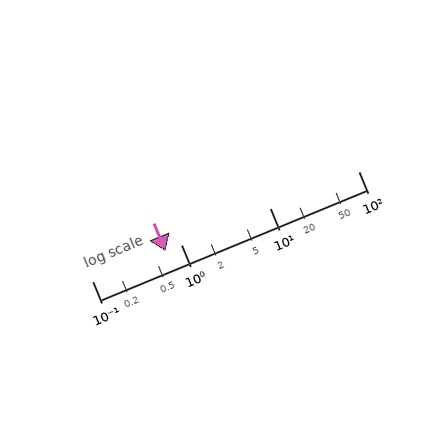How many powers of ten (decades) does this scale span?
The scale spans 3 decades, from 0.1 to 100.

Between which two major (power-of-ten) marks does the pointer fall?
The pointer is between 0.1 and 1.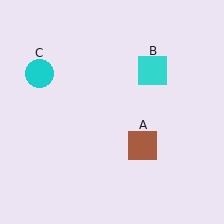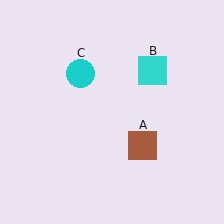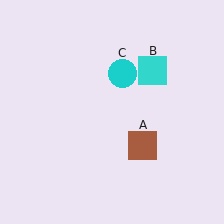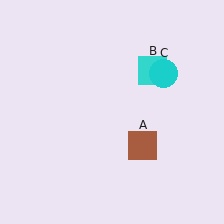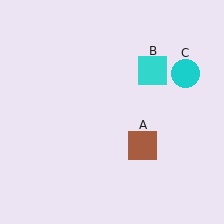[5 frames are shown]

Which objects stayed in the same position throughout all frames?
Brown square (object A) and cyan square (object B) remained stationary.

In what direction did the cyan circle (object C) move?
The cyan circle (object C) moved right.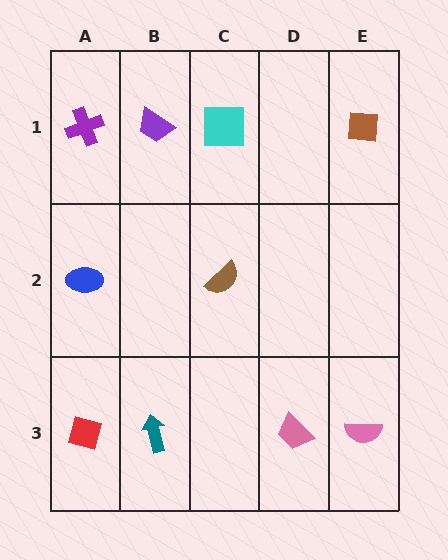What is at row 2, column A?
A blue ellipse.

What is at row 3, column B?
A teal arrow.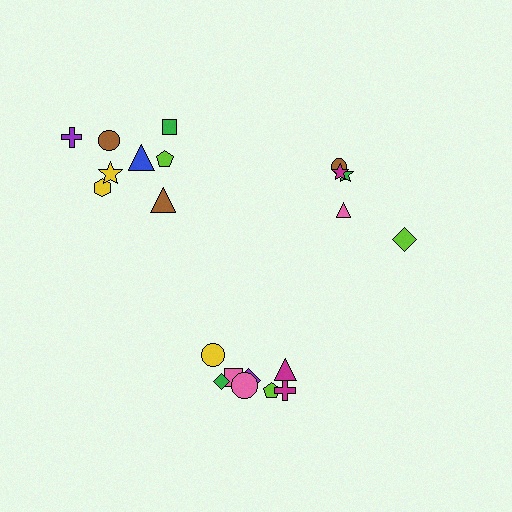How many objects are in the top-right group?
There are 5 objects.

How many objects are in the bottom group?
There are 8 objects.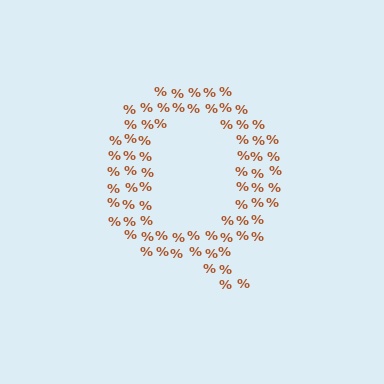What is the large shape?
The large shape is the letter Q.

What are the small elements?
The small elements are percent signs.